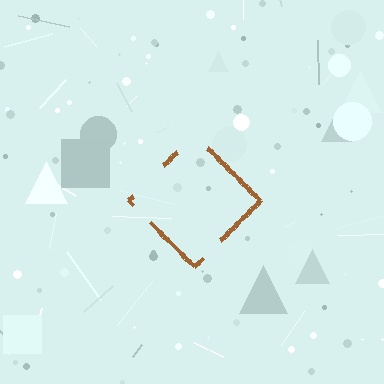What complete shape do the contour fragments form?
The contour fragments form a diamond.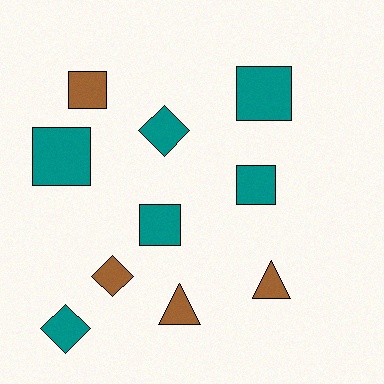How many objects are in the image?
There are 10 objects.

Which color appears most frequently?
Teal, with 6 objects.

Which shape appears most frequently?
Square, with 5 objects.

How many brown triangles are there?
There are 2 brown triangles.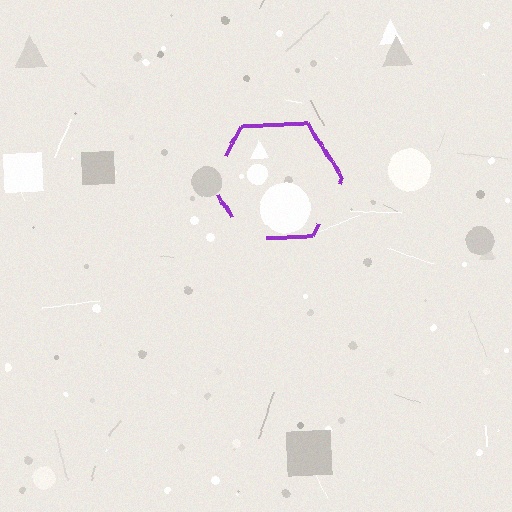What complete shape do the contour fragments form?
The contour fragments form a hexagon.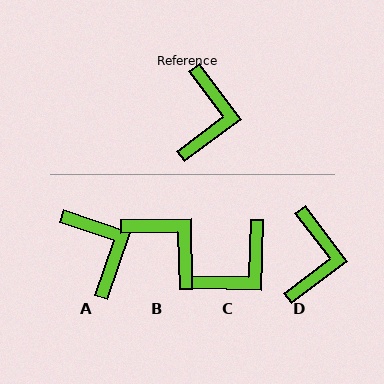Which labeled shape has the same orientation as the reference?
D.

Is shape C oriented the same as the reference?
No, it is off by about 38 degrees.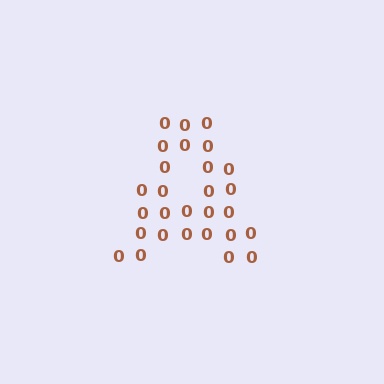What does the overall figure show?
The overall figure shows the letter A.